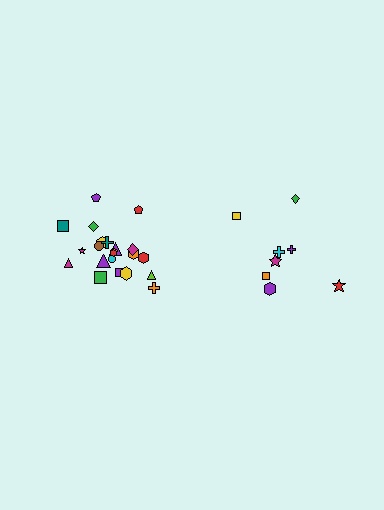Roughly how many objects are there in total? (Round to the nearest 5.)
Roughly 30 objects in total.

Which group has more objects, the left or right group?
The left group.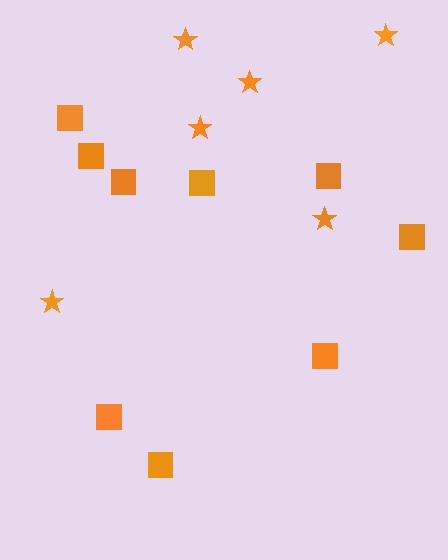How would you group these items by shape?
There are 2 groups: one group of stars (6) and one group of squares (9).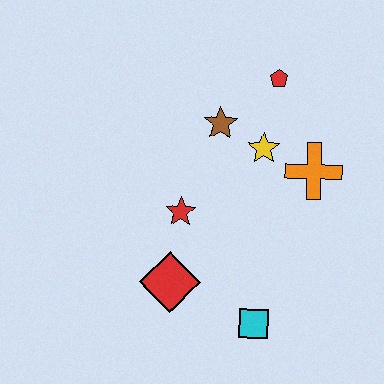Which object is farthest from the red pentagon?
The cyan square is farthest from the red pentagon.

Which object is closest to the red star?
The red diamond is closest to the red star.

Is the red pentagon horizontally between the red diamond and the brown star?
No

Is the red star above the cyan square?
Yes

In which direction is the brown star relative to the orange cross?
The brown star is to the left of the orange cross.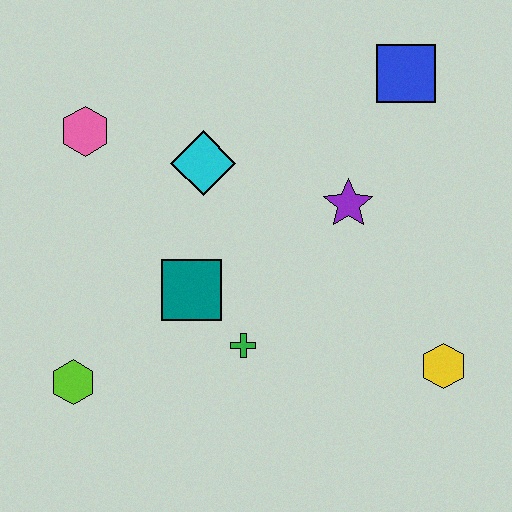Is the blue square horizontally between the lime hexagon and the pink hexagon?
No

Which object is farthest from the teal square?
The blue square is farthest from the teal square.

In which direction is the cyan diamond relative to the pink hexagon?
The cyan diamond is to the right of the pink hexagon.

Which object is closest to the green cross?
The teal square is closest to the green cross.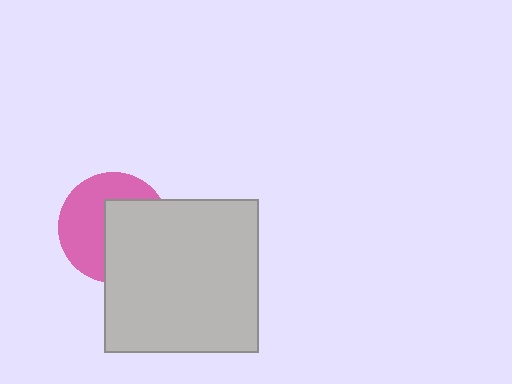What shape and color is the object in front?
The object in front is a light gray square.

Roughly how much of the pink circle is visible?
About half of it is visible (roughly 51%).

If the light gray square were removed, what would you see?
You would see the complete pink circle.